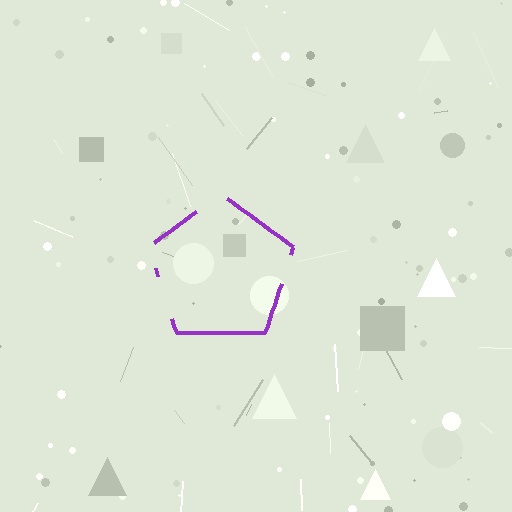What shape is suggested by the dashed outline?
The dashed outline suggests a pentagon.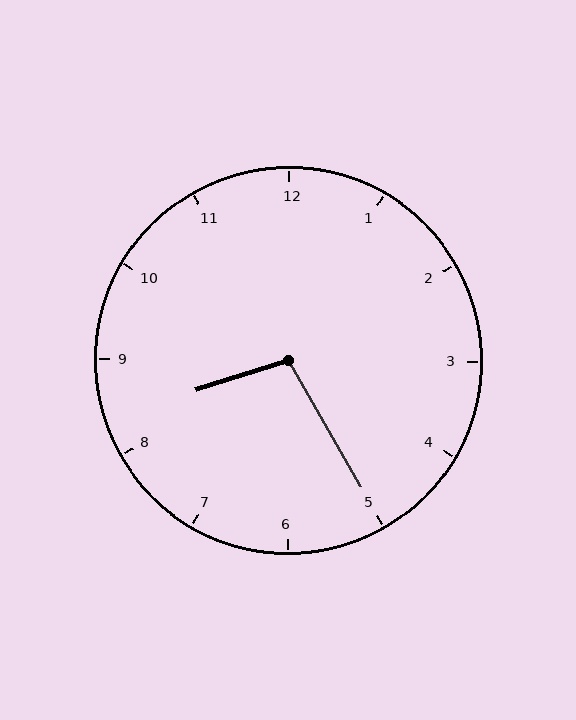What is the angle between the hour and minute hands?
Approximately 102 degrees.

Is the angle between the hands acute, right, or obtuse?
It is obtuse.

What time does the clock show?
8:25.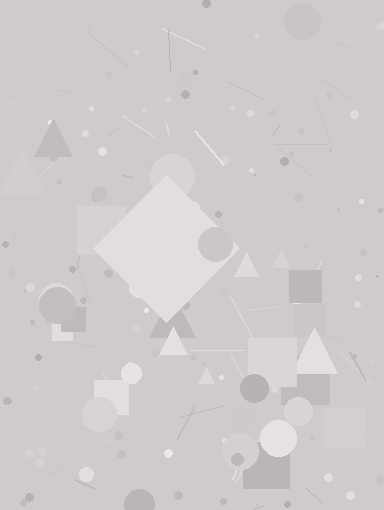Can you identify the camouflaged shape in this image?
The camouflaged shape is a diamond.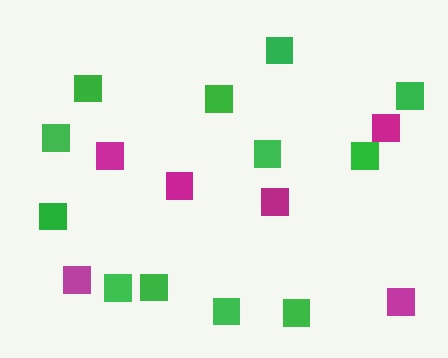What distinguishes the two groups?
There are 2 groups: one group of green squares (12) and one group of magenta squares (6).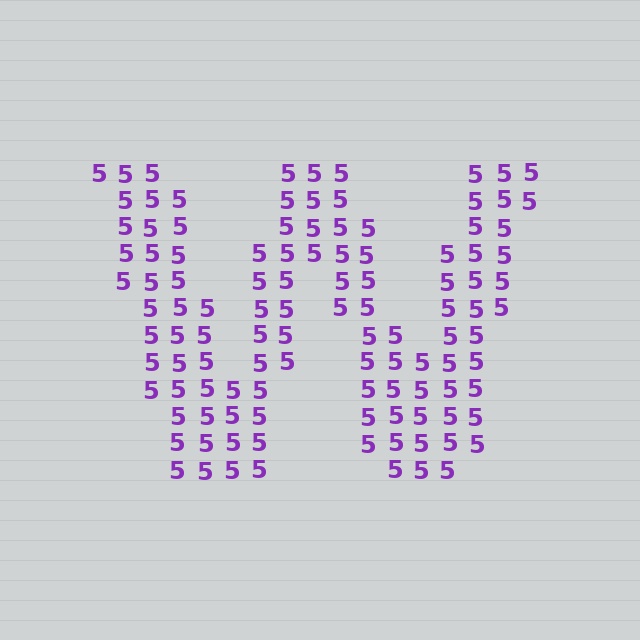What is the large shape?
The large shape is the letter W.